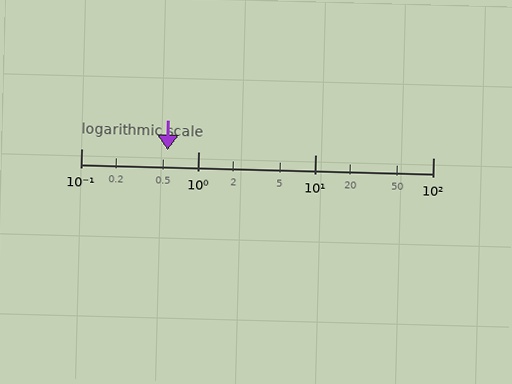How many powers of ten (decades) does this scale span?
The scale spans 3 decades, from 0.1 to 100.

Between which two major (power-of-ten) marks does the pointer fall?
The pointer is between 0.1 and 1.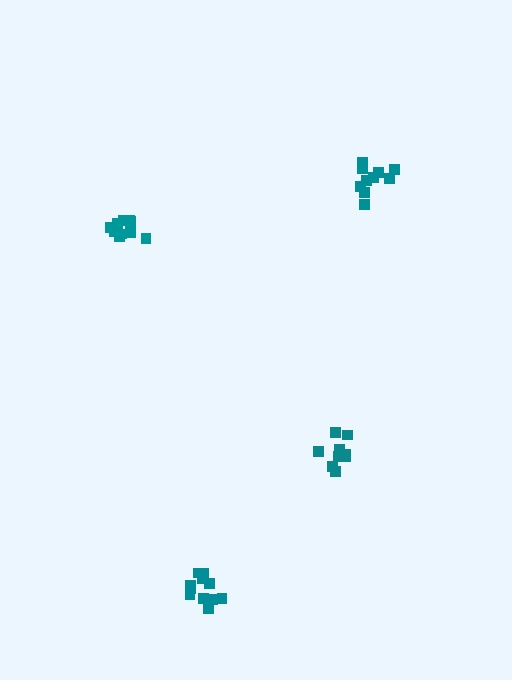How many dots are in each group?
Group 1: 10 dots, Group 2: 9 dots, Group 3: 11 dots, Group 4: 11 dots (41 total).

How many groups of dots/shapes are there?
There are 4 groups.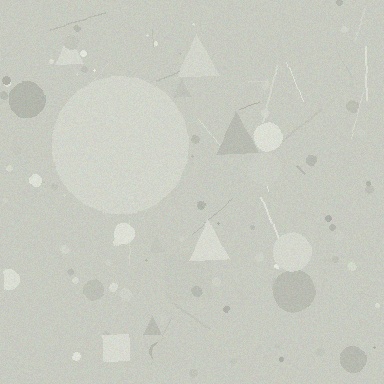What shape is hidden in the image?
A circle is hidden in the image.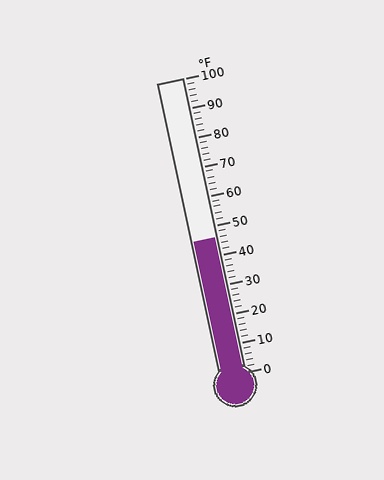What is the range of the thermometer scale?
The thermometer scale ranges from 0°F to 100°F.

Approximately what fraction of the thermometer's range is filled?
The thermometer is filled to approximately 45% of its range.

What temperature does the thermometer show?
The thermometer shows approximately 46°F.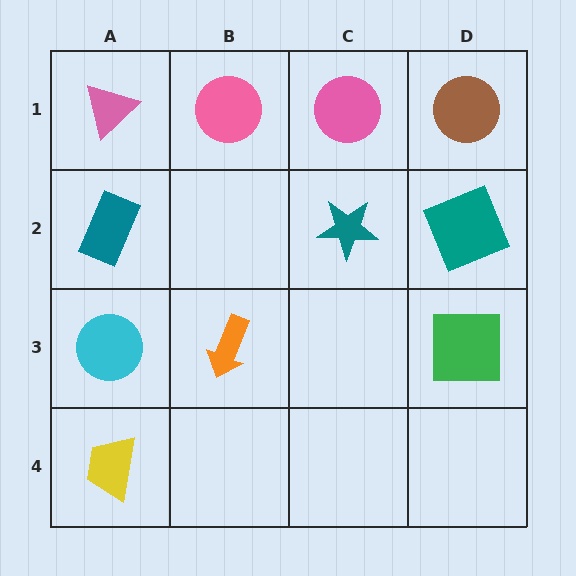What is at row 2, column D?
A teal square.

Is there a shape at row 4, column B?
No, that cell is empty.